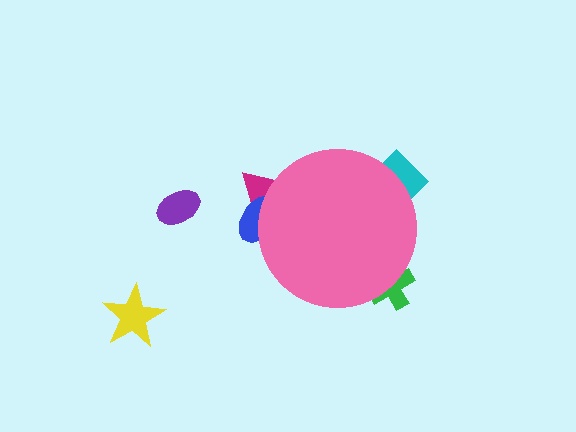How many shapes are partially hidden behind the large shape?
4 shapes are partially hidden.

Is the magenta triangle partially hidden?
Yes, the magenta triangle is partially hidden behind the pink circle.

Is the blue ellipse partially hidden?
Yes, the blue ellipse is partially hidden behind the pink circle.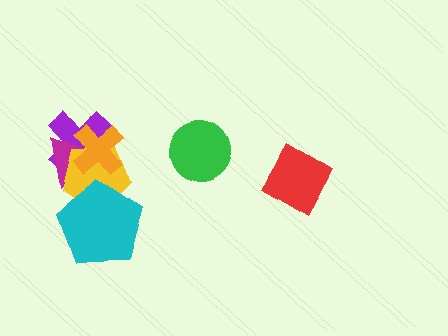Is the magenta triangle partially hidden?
Yes, it is partially covered by another shape.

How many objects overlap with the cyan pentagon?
1 object overlaps with the cyan pentagon.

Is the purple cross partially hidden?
Yes, it is partially covered by another shape.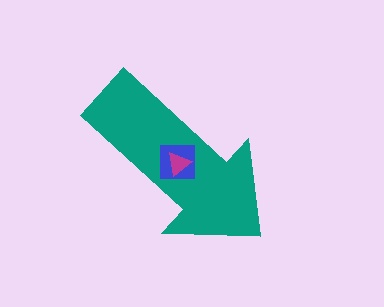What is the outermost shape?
The teal arrow.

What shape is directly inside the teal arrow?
The blue square.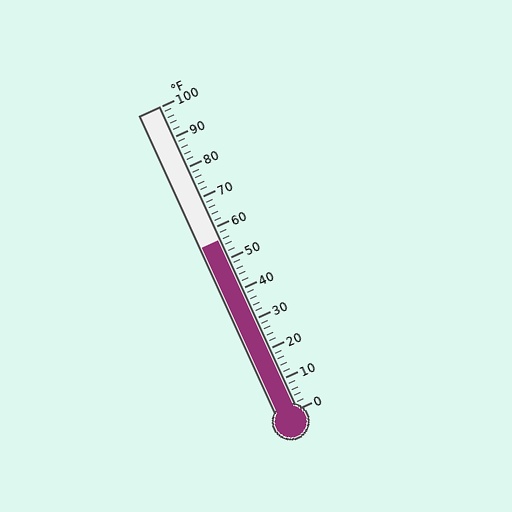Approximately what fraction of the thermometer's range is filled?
The thermometer is filled to approximately 55% of its range.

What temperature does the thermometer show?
The thermometer shows approximately 56°F.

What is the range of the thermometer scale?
The thermometer scale ranges from 0°F to 100°F.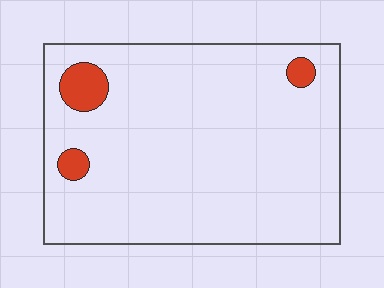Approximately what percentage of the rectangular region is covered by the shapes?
Approximately 5%.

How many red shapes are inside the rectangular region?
3.